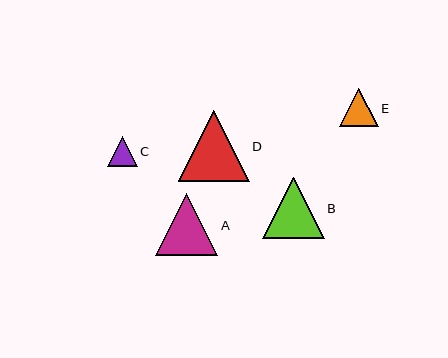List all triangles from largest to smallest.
From largest to smallest: D, A, B, E, C.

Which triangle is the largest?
Triangle D is the largest with a size of approximately 71 pixels.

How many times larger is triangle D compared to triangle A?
Triangle D is approximately 1.1 times the size of triangle A.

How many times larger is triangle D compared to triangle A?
Triangle D is approximately 1.1 times the size of triangle A.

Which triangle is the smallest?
Triangle C is the smallest with a size of approximately 30 pixels.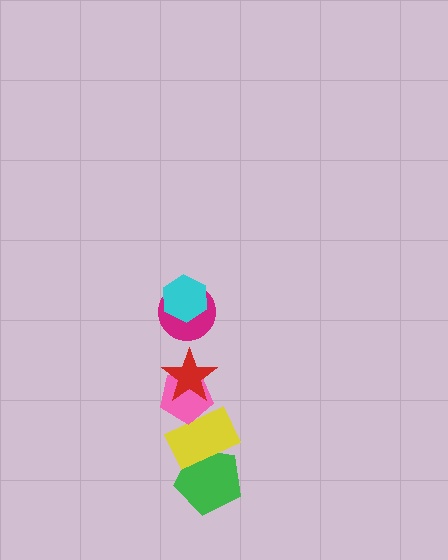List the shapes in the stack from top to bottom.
From top to bottom: the cyan hexagon, the magenta circle, the red star, the pink pentagon, the yellow rectangle, the green pentagon.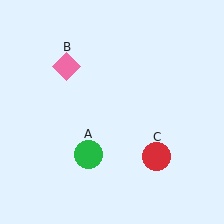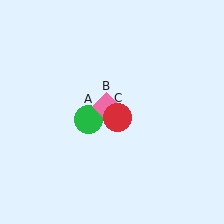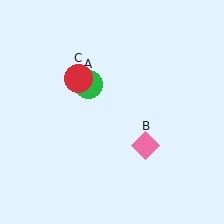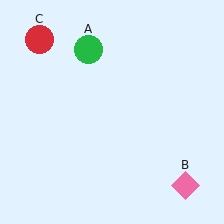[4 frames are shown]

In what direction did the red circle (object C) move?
The red circle (object C) moved up and to the left.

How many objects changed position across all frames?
3 objects changed position: green circle (object A), pink diamond (object B), red circle (object C).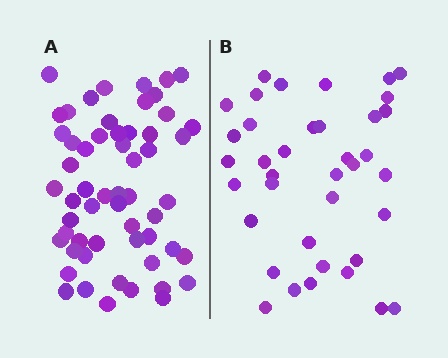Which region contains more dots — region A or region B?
Region A (the left region) has more dots.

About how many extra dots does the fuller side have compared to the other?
Region A has approximately 20 more dots than region B.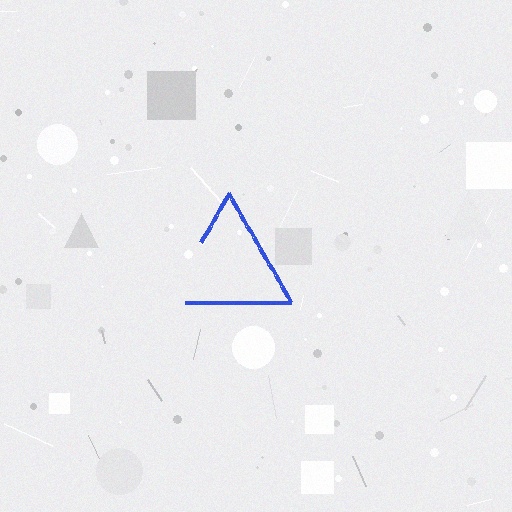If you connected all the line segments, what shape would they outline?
They would outline a triangle.